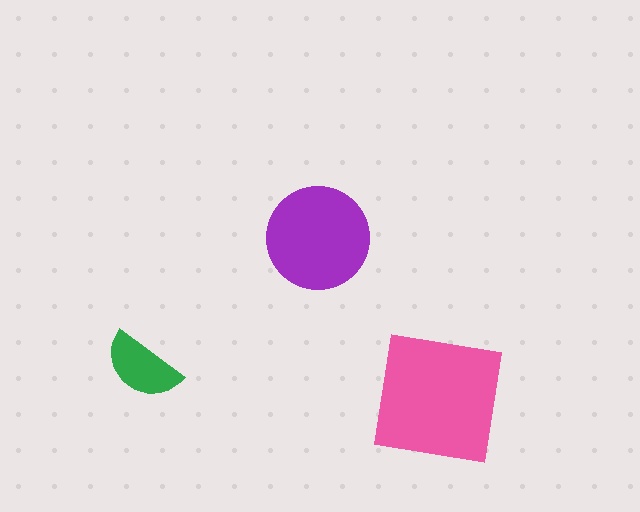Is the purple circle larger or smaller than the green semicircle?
Larger.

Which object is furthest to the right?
The pink square is rightmost.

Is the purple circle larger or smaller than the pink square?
Smaller.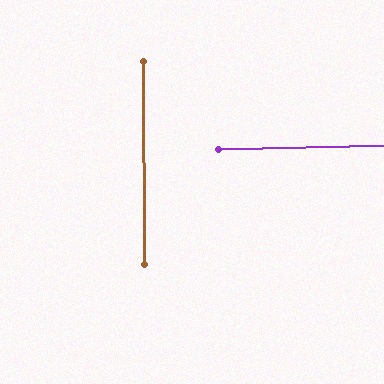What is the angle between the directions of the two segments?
Approximately 89 degrees.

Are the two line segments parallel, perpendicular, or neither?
Perpendicular — they meet at approximately 89°.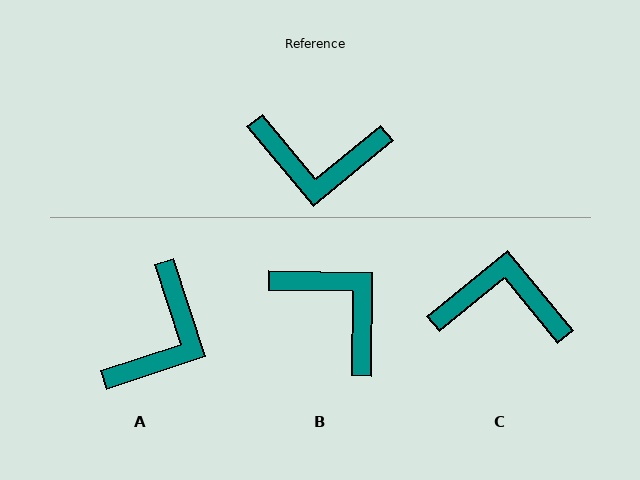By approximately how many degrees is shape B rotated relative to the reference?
Approximately 140 degrees counter-clockwise.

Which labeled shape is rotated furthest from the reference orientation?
C, about 180 degrees away.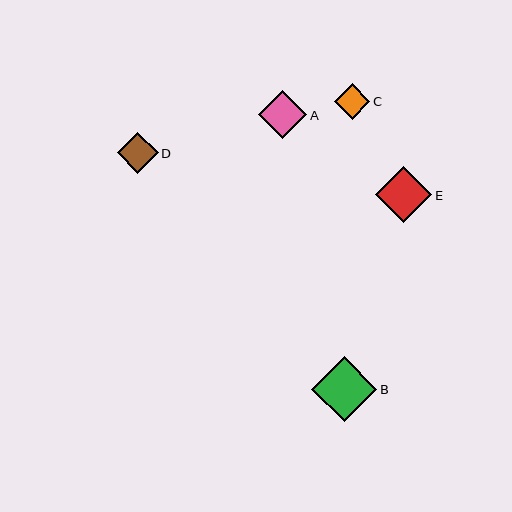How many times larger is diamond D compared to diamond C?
Diamond D is approximately 1.2 times the size of diamond C.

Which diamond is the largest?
Diamond B is the largest with a size of approximately 65 pixels.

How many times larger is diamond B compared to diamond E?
Diamond B is approximately 1.2 times the size of diamond E.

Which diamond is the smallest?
Diamond C is the smallest with a size of approximately 35 pixels.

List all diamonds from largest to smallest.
From largest to smallest: B, E, A, D, C.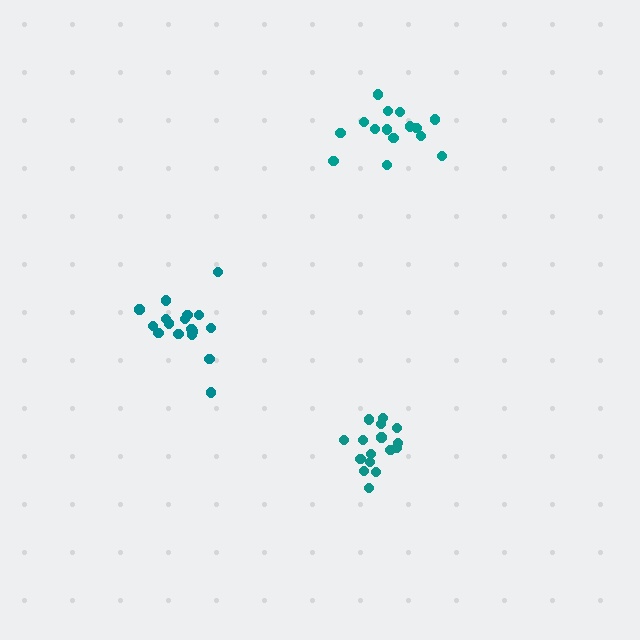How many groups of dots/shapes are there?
There are 3 groups.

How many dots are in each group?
Group 1: 16 dots, Group 2: 15 dots, Group 3: 17 dots (48 total).